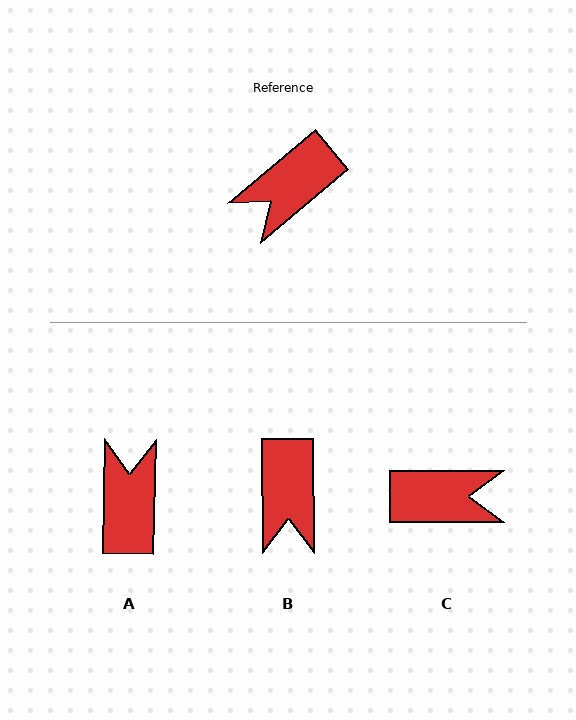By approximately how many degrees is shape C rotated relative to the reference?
Approximately 140 degrees counter-clockwise.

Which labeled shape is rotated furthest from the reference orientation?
C, about 140 degrees away.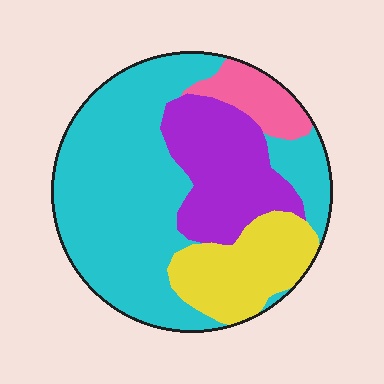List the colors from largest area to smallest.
From largest to smallest: cyan, purple, yellow, pink.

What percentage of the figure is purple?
Purple takes up about one fifth (1/5) of the figure.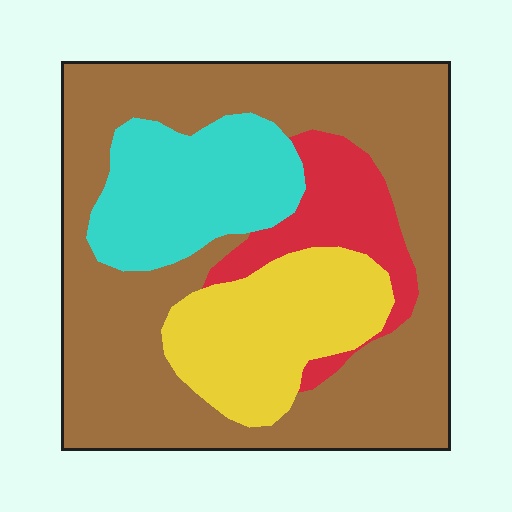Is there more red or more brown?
Brown.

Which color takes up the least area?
Red, at roughly 10%.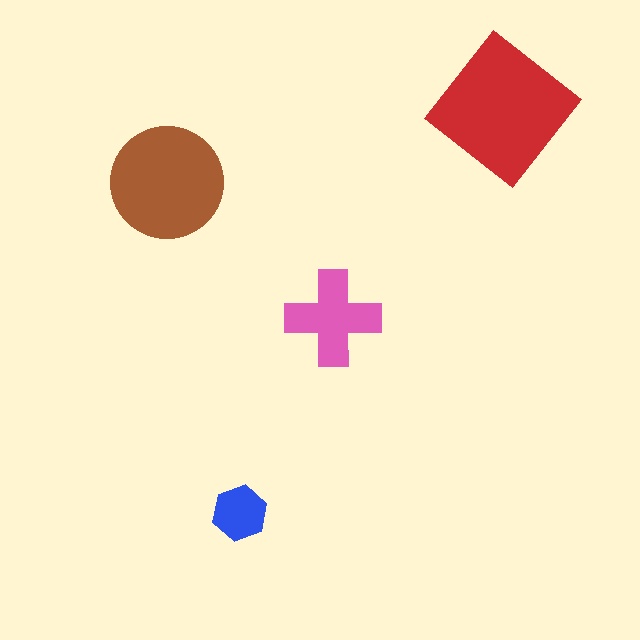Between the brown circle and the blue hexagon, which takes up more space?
The brown circle.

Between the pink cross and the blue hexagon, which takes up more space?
The pink cross.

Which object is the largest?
The red diamond.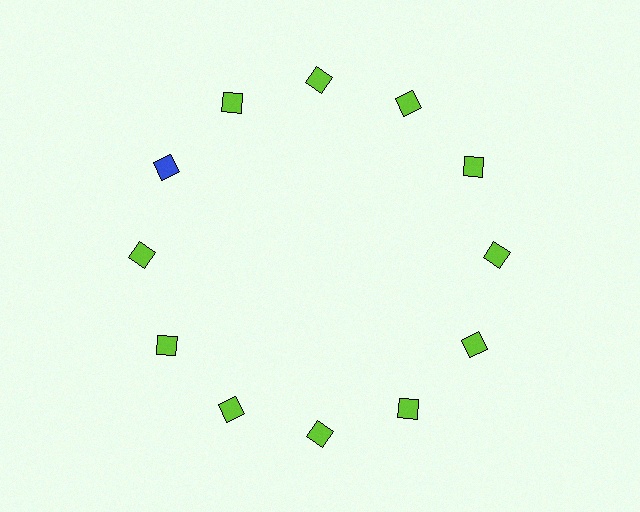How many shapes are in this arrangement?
There are 12 shapes arranged in a ring pattern.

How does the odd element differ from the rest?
It has a different color: blue instead of lime.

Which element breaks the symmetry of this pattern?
The blue diamond at roughly the 10 o'clock position breaks the symmetry. All other shapes are lime diamonds.